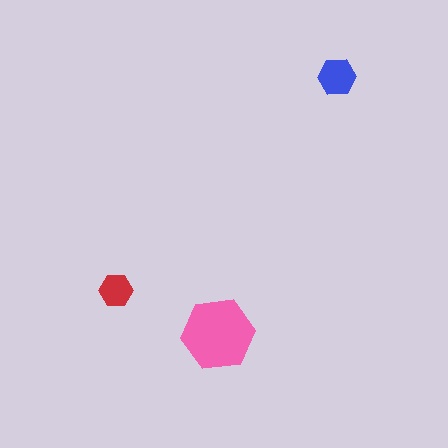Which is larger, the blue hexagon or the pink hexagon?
The pink one.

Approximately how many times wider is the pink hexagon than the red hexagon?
About 2 times wider.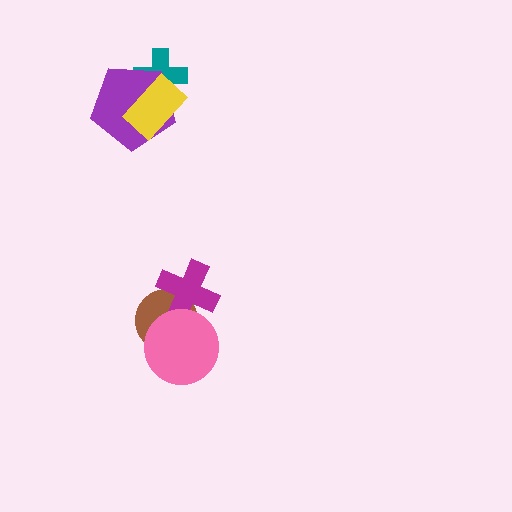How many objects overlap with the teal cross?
2 objects overlap with the teal cross.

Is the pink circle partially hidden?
No, no other shape covers it.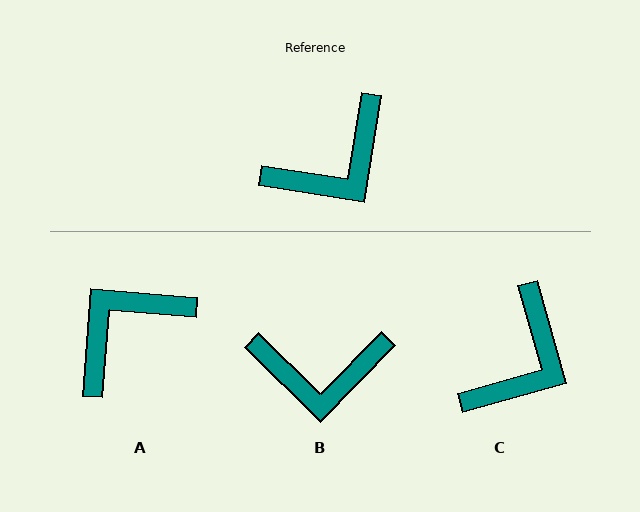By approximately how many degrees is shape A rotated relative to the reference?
Approximately 175 degrees clockwise.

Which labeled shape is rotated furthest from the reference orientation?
A, about 175 degrees away.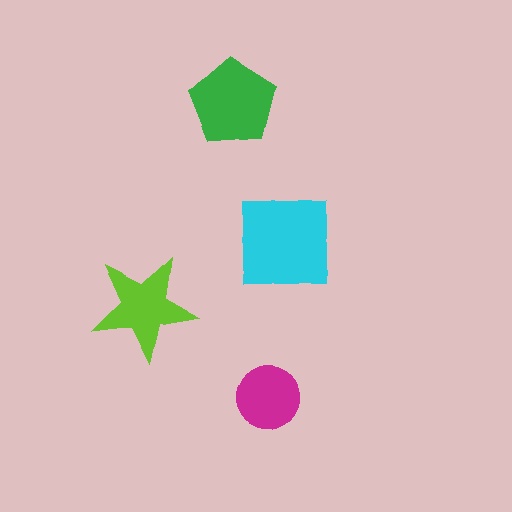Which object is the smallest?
The magenta circle.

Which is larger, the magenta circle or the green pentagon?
The green pentagon.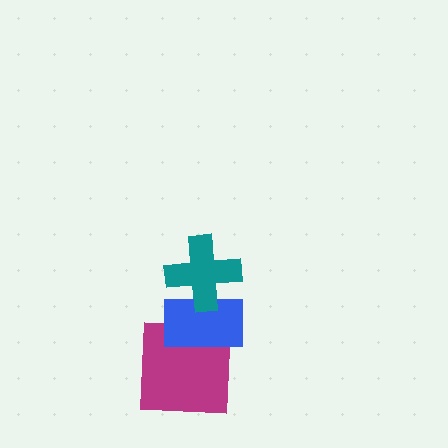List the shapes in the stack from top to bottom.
From top to bottom: the teal cross, the blue rectangle, the magenta square.